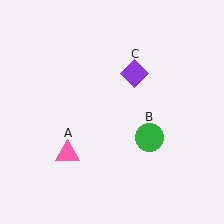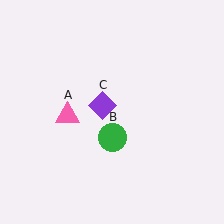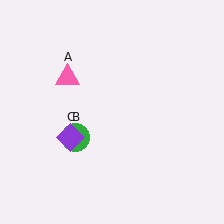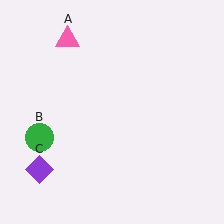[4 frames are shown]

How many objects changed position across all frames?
3 objects changed position: pink triangle (object A), green circle (object B), purple diamond (object C).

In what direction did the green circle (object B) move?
The green circle (object B) moved left.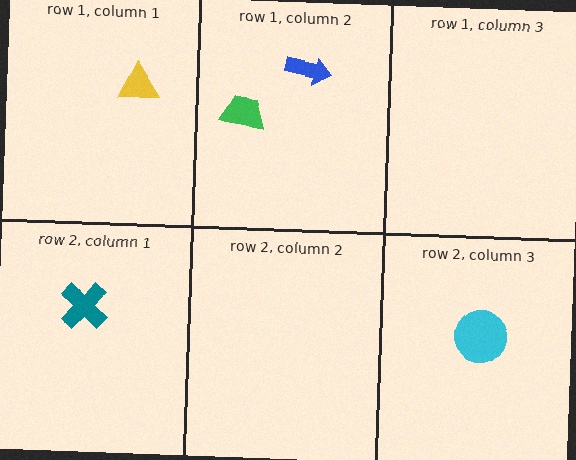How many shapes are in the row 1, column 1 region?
1.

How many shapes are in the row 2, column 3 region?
1.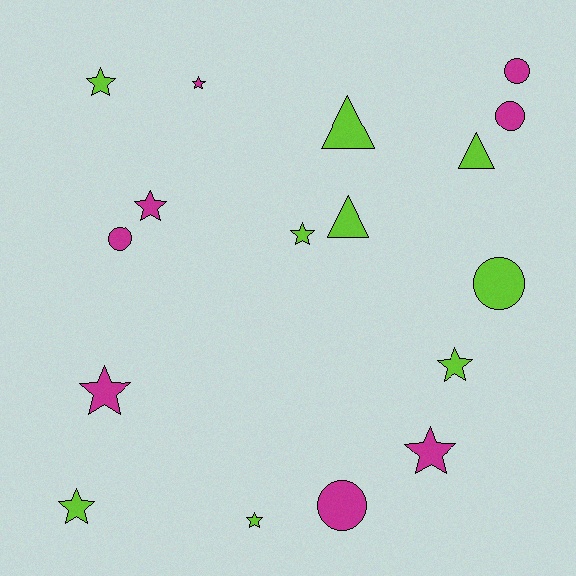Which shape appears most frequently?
Star, with 9 objects.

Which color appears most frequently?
Lime, with 9 objects.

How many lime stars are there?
There are 5 lime stars.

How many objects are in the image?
There are 17 objects.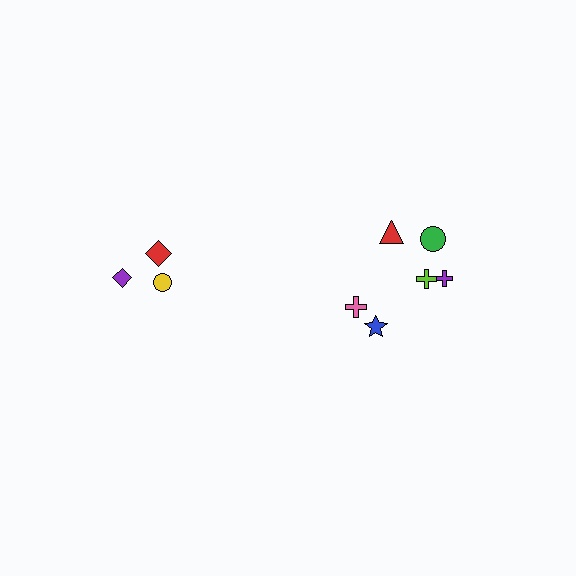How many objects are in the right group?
There are 6 objects.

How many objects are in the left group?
There are 3 objects.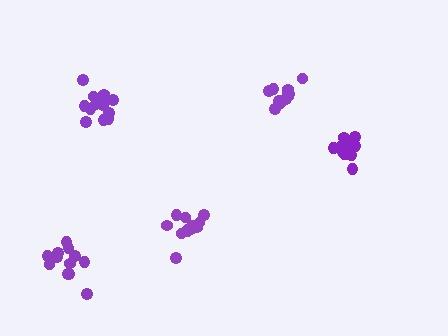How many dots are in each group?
Group 1: 13 dots, Group 2: 14 dots, Group 3: 16 dots, Group 4: 12 dots, Group 5: 13 dots (68 total).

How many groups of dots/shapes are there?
There are 5 groups.